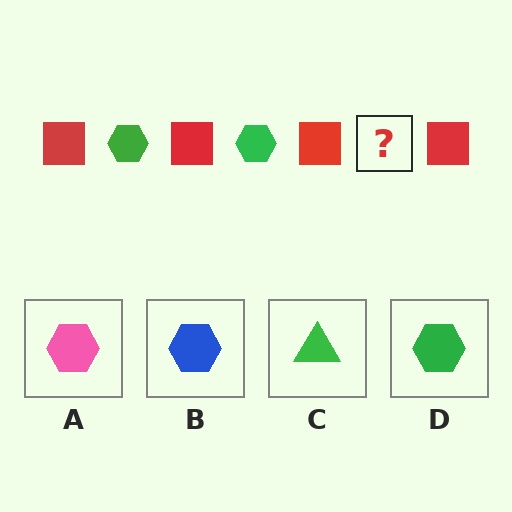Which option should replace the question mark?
Option D.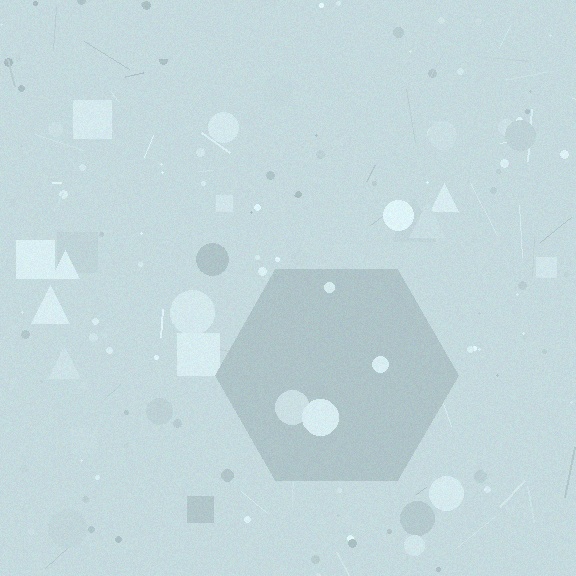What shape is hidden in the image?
A hexagon is hidden in the image.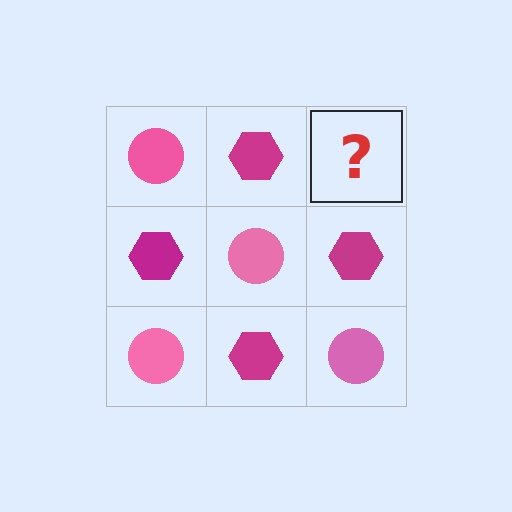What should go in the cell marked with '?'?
The missing cell should contain a pink circle.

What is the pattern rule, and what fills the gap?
The rule is that it alternates pink circle and magenta hexagon in a checkerboard pattern. The gap should be filled with a pink circle.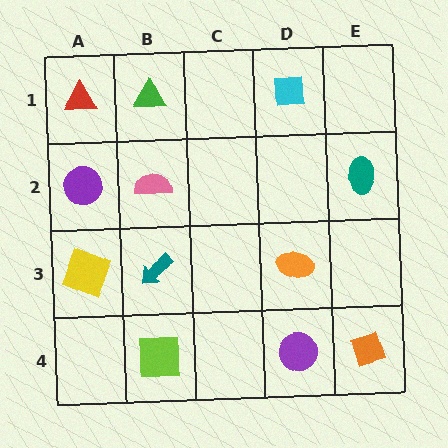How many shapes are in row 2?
3 shapes.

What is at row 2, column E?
A teal ellipse.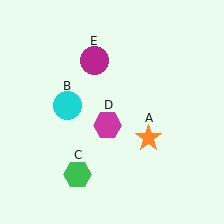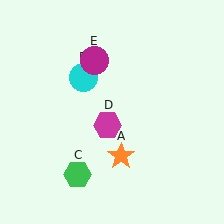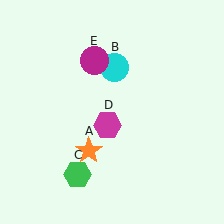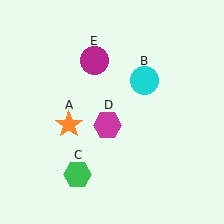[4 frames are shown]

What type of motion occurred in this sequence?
The orange star (object A), cyan circle (object B) rotated clockwise around the center of the scene.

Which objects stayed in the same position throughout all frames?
Green hexagon (object C) and magenta hexagon (object D) and magenta circle (object E) remained stationary.